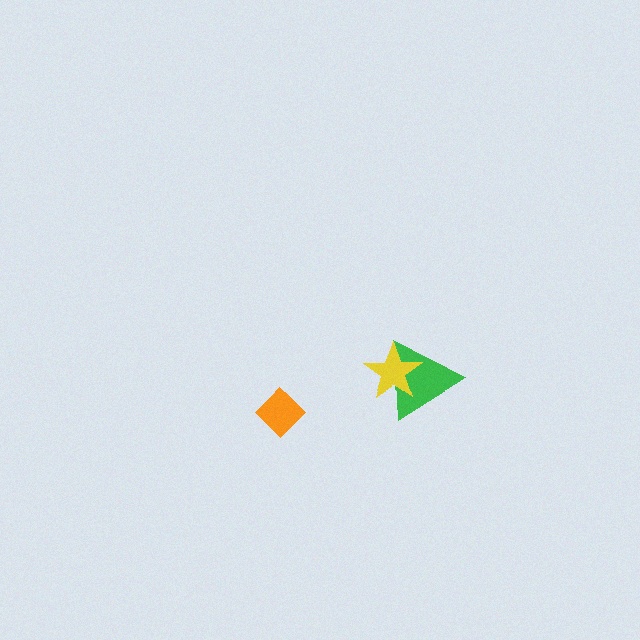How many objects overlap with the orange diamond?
0 objects overlap with the orange diamond.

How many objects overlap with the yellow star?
1 object overlaps with the yellow star.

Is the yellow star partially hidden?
No, no other shape covers it.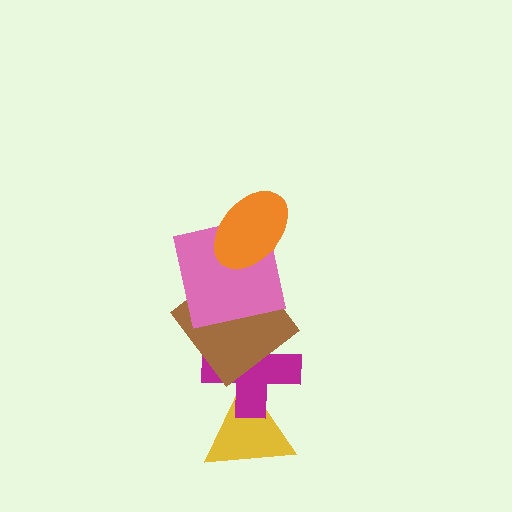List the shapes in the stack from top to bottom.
From top to bottom: the orange ellipse, the pink square, the brown diamond, the magenta cross, the yellow triangle.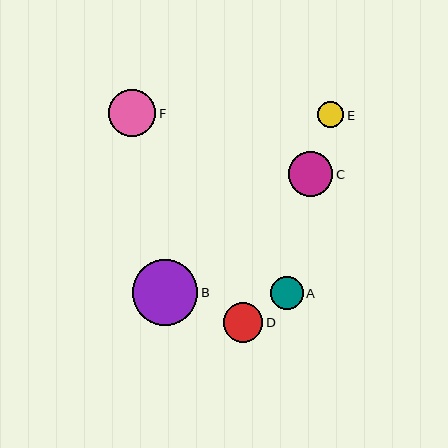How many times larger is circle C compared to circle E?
Circle C is approximately 1.7 times the size of circle E.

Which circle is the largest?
Circle B is the largest with a size of approximately 66 pixels.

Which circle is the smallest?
Circle E is the smallest with a size of approximately 26 pixels.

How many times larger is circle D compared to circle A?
Circle D is approximately 1.2 times the size of circle A.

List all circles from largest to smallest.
From largest to smallest: B, F, C, D, A, E.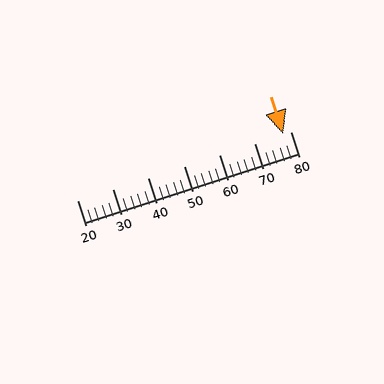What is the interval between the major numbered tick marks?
The major tick marks are spaced 10 units apart.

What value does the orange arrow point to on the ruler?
The orange arrow points to approximately 78.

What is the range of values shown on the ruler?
The ruler shows values from 20 to 80.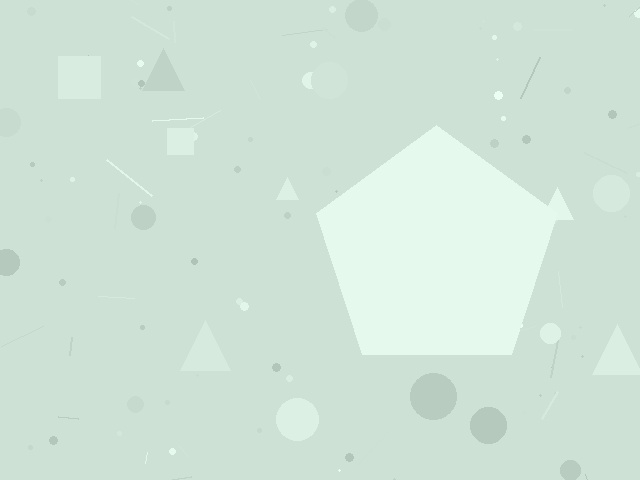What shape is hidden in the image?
A pentagon is hidden in the image.